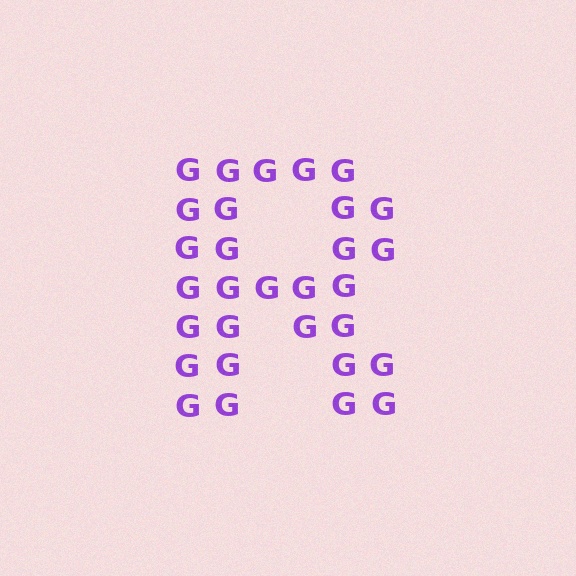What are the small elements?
The small elements are letter G's.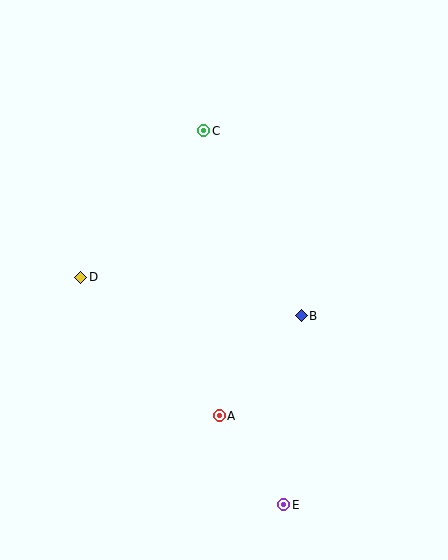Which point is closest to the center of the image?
Point B at (301, 316) is closest to the center.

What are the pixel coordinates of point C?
Point C is at (204, 131).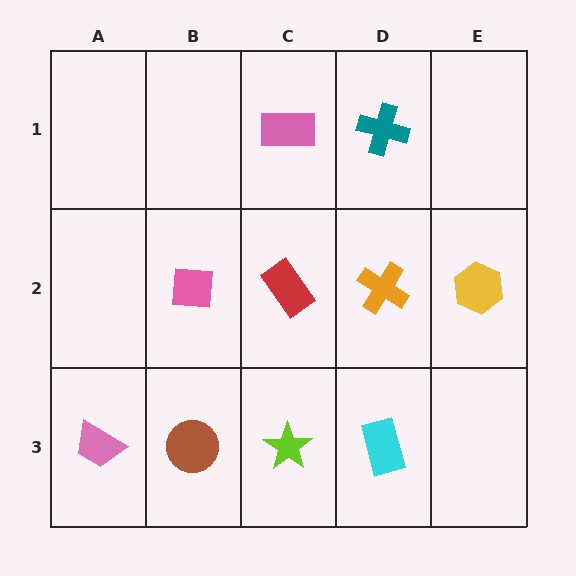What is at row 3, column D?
A cyan rectangle.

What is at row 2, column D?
An orange cross.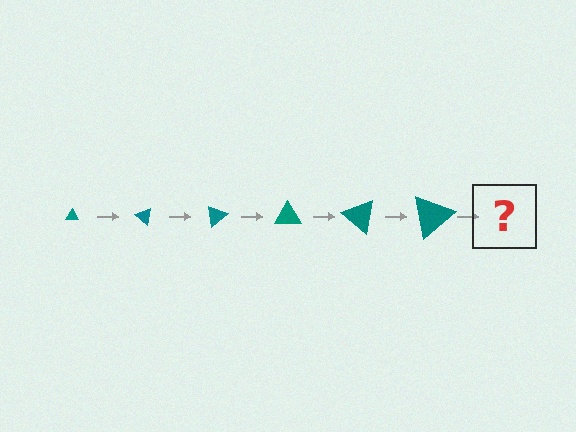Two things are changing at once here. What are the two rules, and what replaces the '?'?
The two rules are that the triangle grows larger each step and it rotates 40 degrees each step. The '?' should be a triangle, larger than the previous one and rotated 240 degrees from the start.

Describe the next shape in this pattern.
It should be a triangle, larger than the previous one and rotated 240 degrees from the start.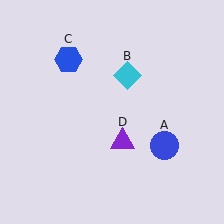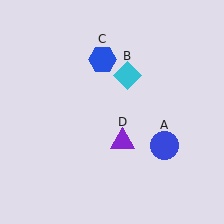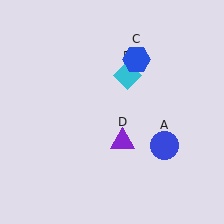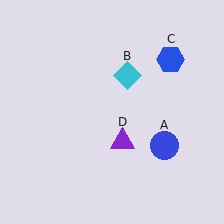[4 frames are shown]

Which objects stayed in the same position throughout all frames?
Blue circle (object A) and cyan diamond (object B) and purple triangle (object D) remained stationary.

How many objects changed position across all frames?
1 object changed position: blue hexagon (object C).